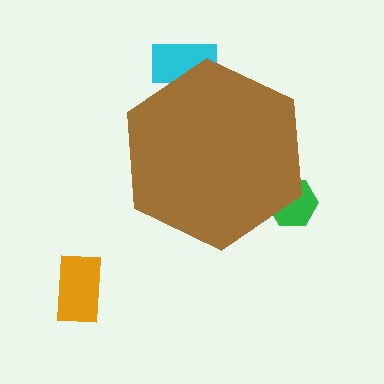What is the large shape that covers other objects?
A brown hexagon.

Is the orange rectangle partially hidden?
No, the orange rectangle is fully visible.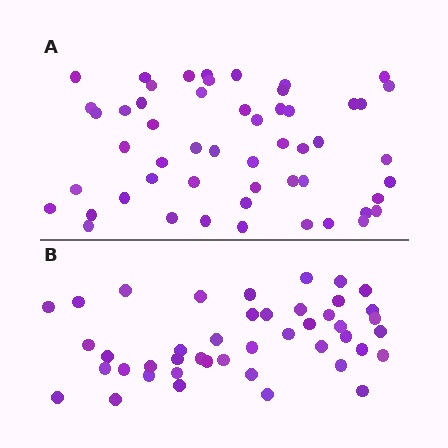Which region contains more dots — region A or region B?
Region A (the top region) has more dots.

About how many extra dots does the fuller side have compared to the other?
Region A has roughly 8 or so more dots than region B.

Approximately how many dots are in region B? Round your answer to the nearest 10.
About 40 dots. (The exact count is 44, which rounds to 40.)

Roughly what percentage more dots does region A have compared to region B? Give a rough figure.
About 20% more.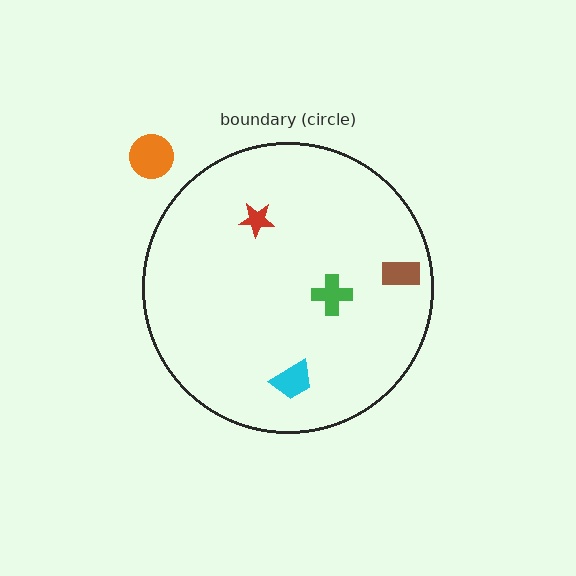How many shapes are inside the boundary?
4 inside, 1 outside.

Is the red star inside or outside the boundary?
Inside.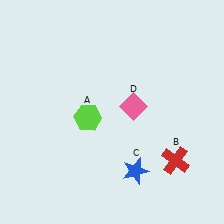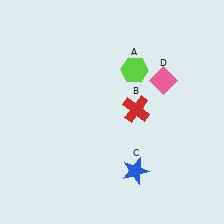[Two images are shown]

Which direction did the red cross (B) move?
The red cross (B) moved up.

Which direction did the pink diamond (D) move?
The pink diamond (D) moved right.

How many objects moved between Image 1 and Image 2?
3 objects moved between the two images.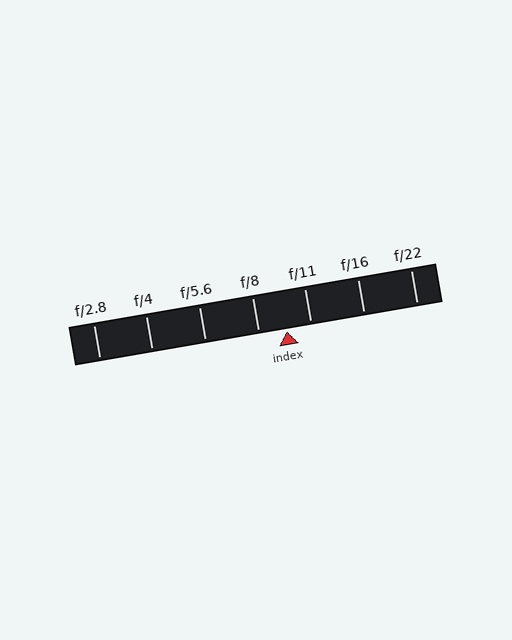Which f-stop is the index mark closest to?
The index mark is closest to f/11.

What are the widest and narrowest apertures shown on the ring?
The widest aperture shown is f/2.8 and the narrowest is f/22.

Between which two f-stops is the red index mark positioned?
The index mark is between f/8 and f/11.